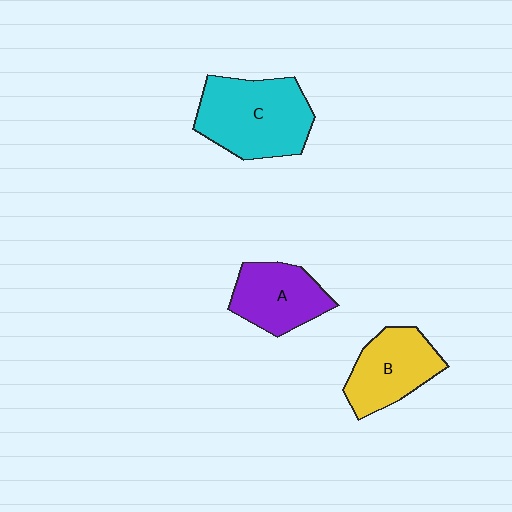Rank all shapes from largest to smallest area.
From largest to smallest: C (cyan), B (yellow), A (purple).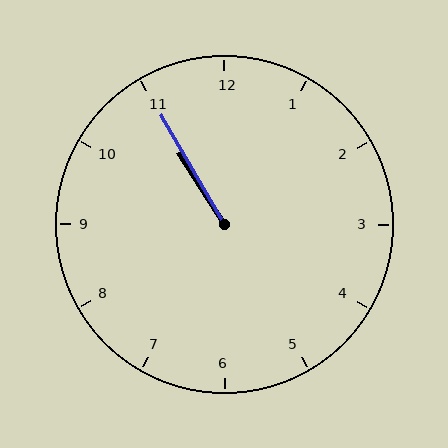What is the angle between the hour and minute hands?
Approximately 2 degrees.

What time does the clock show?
10:55.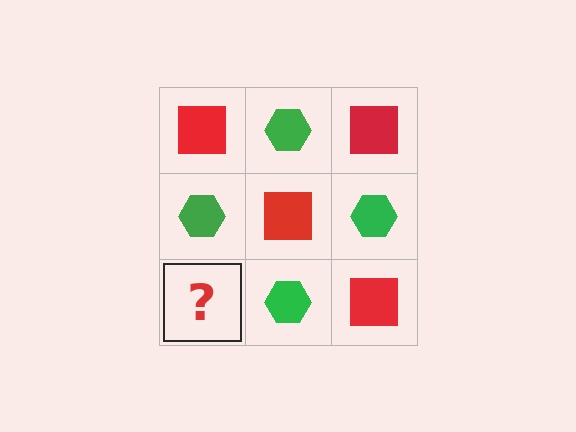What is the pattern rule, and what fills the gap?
The rule is that it alternates red square and green hexagon in a checkerboard pattern. The gap should be filled with a red square.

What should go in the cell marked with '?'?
The missing cell should contain a red square.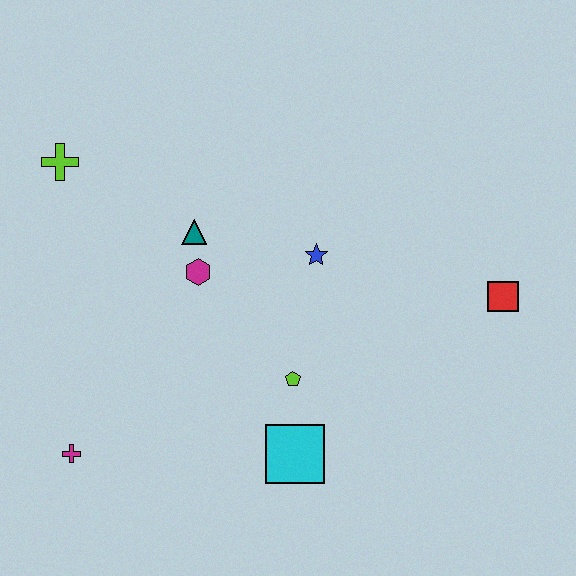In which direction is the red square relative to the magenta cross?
The red square is to the right of the magenta cross.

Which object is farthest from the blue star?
The magenta cross is farthest from the blue star.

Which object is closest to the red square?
The blue star is closest to the red square.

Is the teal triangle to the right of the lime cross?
Yes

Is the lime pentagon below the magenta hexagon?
Yes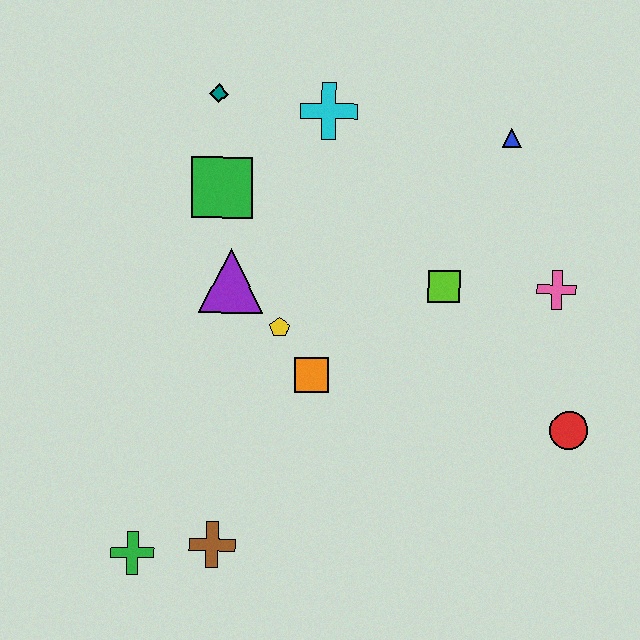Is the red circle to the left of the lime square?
No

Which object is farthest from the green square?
The red circle is farthest from the green square.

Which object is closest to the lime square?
The pink cross is closest to the lime square.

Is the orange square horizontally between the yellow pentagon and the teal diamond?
No